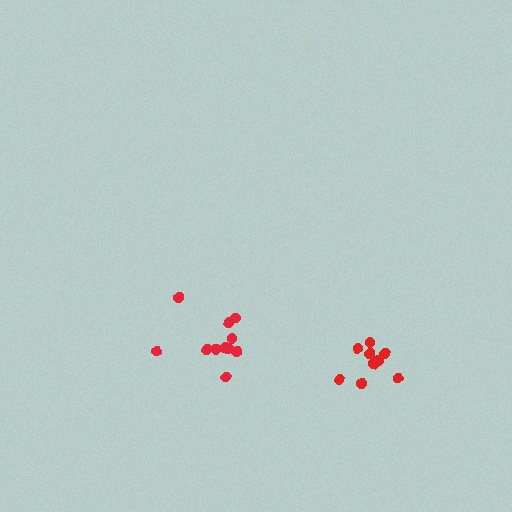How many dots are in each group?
Group 1: 11 dots, Group 2: 9 dots (20 total).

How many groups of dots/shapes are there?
There are 2 groups.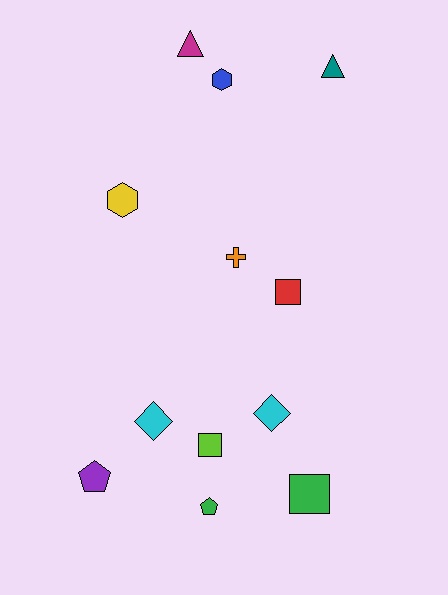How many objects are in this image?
There are 12 objects.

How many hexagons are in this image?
There are 2 hexagons.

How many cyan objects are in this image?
There are 2 cyan objects.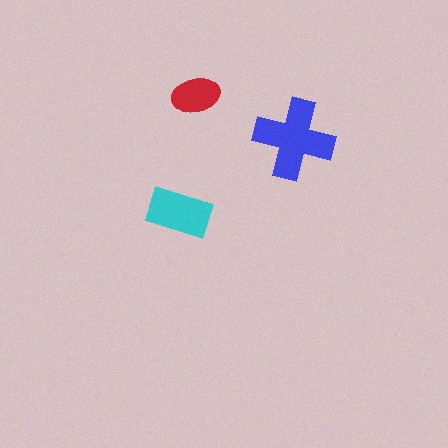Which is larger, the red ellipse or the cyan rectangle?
The cyan rectangle.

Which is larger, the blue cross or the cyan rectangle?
The blue cross.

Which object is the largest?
The blue cross.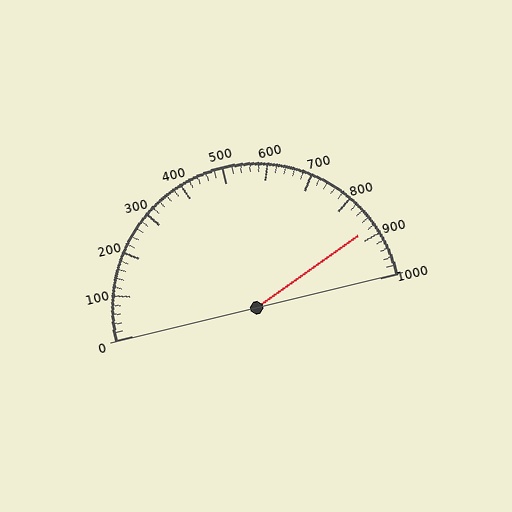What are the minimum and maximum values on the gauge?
The gauge ranges from 0 to 1000.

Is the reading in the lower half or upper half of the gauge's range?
The reading is in the upper half of the range (0 to 1000).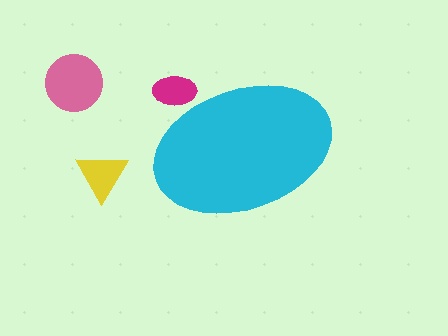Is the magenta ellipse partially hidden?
Yes, the magenta ellipse is partially hidden behind the cyan ellipse.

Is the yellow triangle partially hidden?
No, the yellow triangle is fully visible.